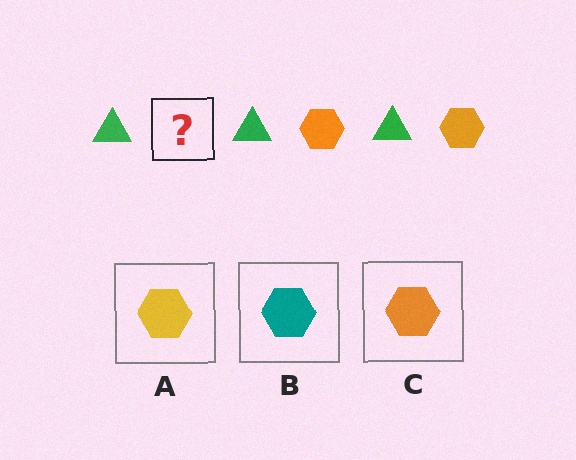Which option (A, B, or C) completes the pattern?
C.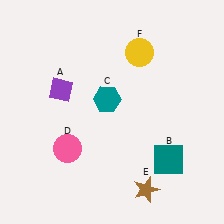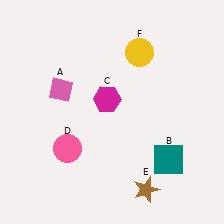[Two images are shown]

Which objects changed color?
A changed from purple to pink. C changed from teal to magenta.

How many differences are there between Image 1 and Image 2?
There are 2 differences between the two images.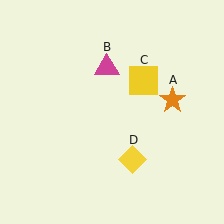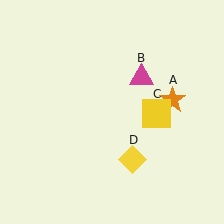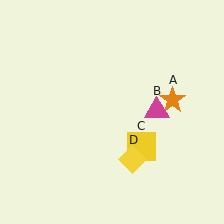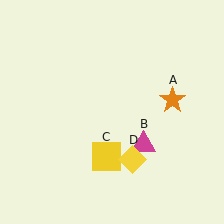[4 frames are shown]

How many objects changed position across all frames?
2 objects changed position: magenta triangle (object B), yellow square (object C).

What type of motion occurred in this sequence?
The magenta triangle (object B), yellow square (object C) rotated clockwise around the center of the scene.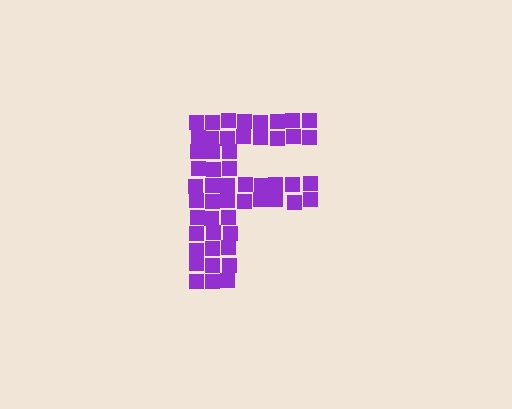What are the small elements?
The small elements are squares.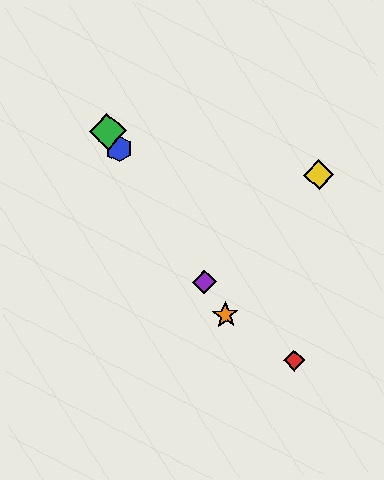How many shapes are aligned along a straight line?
4 shapes (the blue hexagon, the green diamond, the purple diamond, the orange star) are aligned along a straight line.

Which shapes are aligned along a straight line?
The blue hexagon, the green diamond, the purple diamond, the orange star are aligned along a straight line.